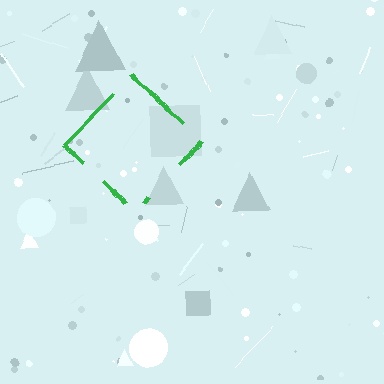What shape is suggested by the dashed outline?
The dashed outline suggests a diamond.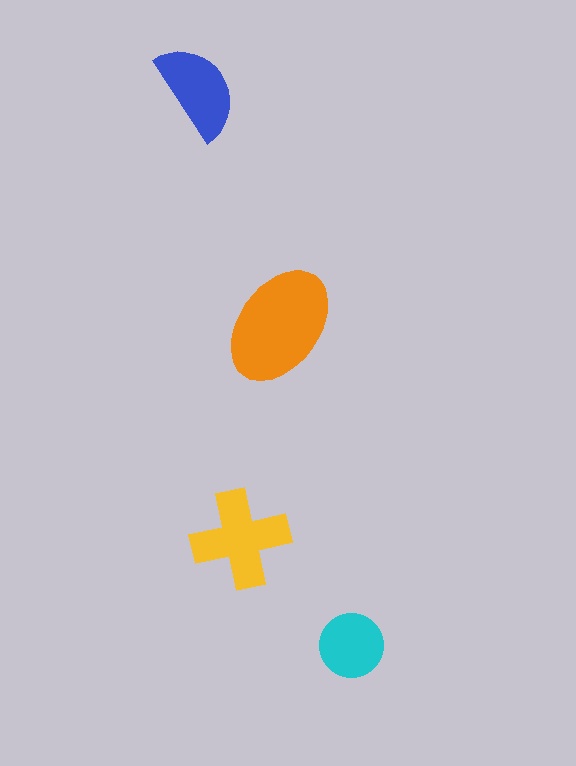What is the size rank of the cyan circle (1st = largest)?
4th.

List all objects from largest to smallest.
The orange ellipse, the yellow cross, the blue semicircle, the cyan circle.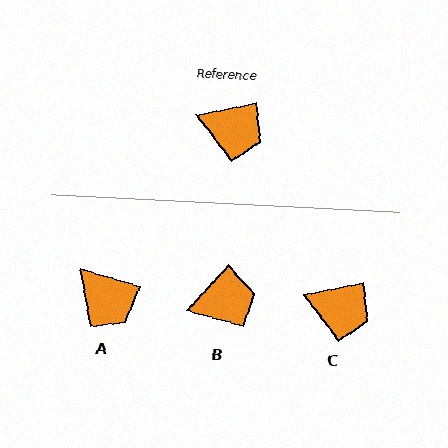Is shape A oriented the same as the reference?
No, it is off by about 28 degrees.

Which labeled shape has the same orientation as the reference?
C.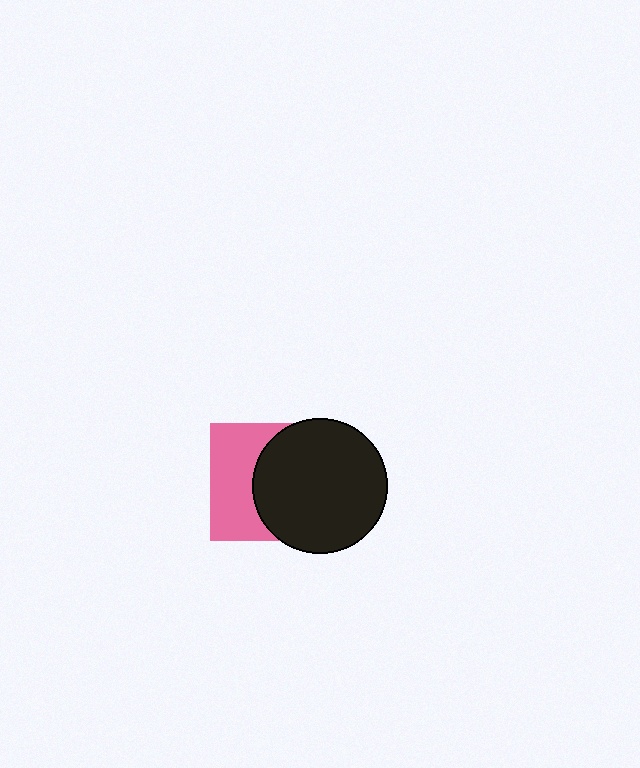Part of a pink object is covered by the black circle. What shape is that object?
It is a square.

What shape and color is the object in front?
The object in front is a black circle.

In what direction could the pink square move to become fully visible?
The pink square could move left. That would shift it out from behind the black circle entirely.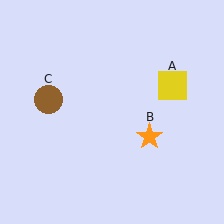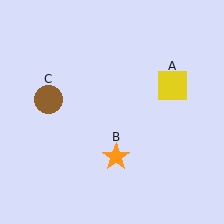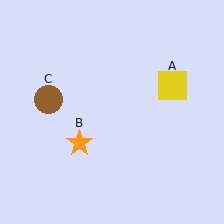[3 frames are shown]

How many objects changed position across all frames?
1 object changed position: orange star (object B).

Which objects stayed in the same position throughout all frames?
Yellow square (object A) and brown circle (object C) remained stationary.